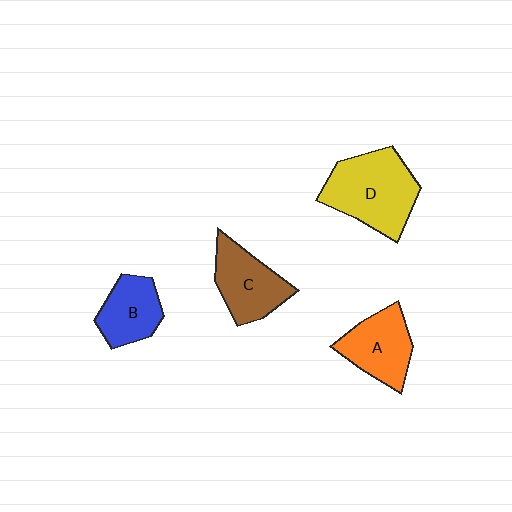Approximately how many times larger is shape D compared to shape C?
Approximately 1.4 times.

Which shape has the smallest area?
Shape B (blue).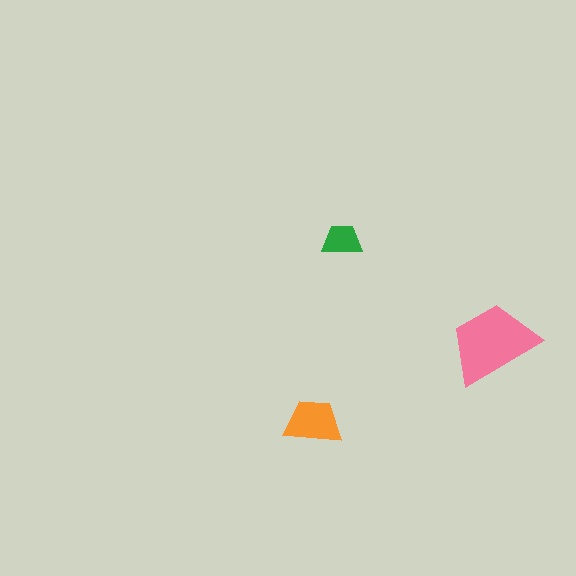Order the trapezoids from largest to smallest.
the pink one, the orange one, the green one.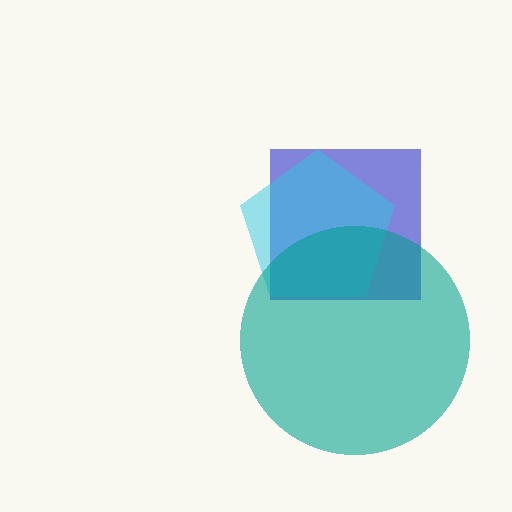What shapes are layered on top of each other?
The layered shapes are: a blue square, a cyan pentagon, a teal circle.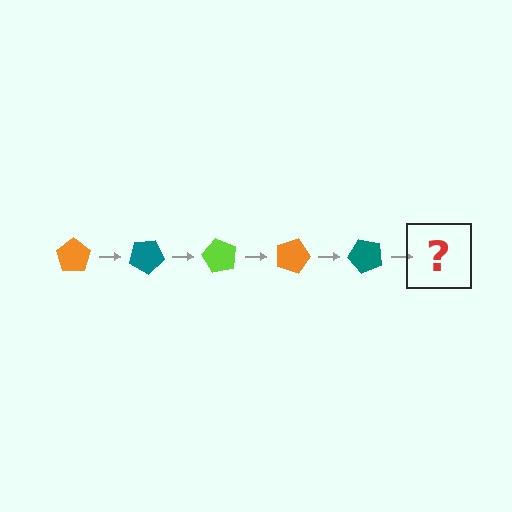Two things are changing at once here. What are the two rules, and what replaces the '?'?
The two rules are that it rotates 30 degrees each step and the color cycles through orange, teal, and lime. The '?' should be a lime pentagon, rotated 150 degrees from the start.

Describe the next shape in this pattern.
It should be a lime pentagon, rotated 150 degrees from the start.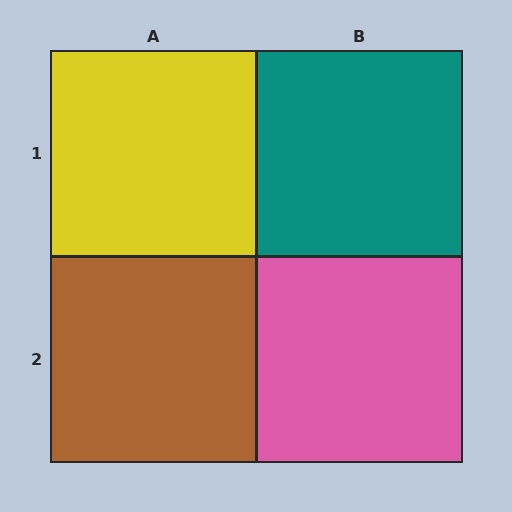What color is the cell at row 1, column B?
Teal.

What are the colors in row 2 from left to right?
Brown, pink.